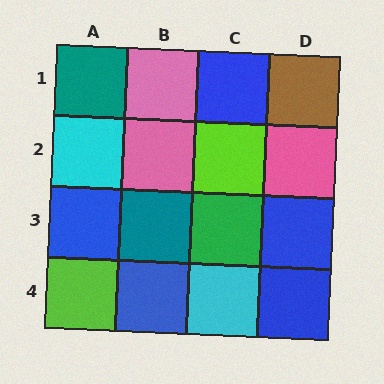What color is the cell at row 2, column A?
Cyan.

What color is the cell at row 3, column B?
Teal.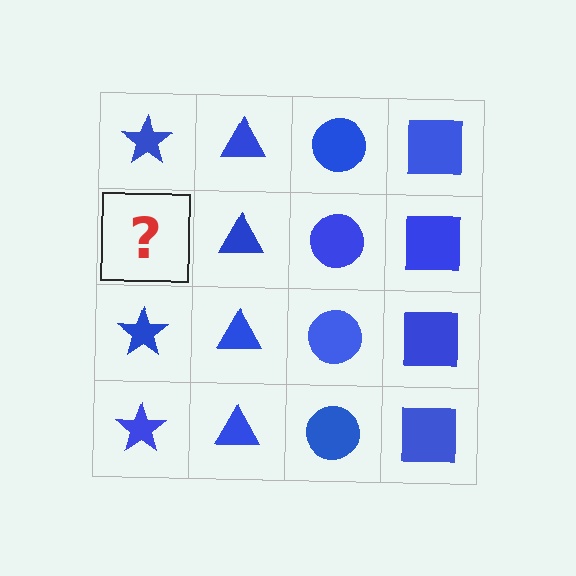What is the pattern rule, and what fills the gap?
The rule is that each column has a consistent shape. The gap should be filled with a blue star.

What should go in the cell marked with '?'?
The missing cell should contain a blue star.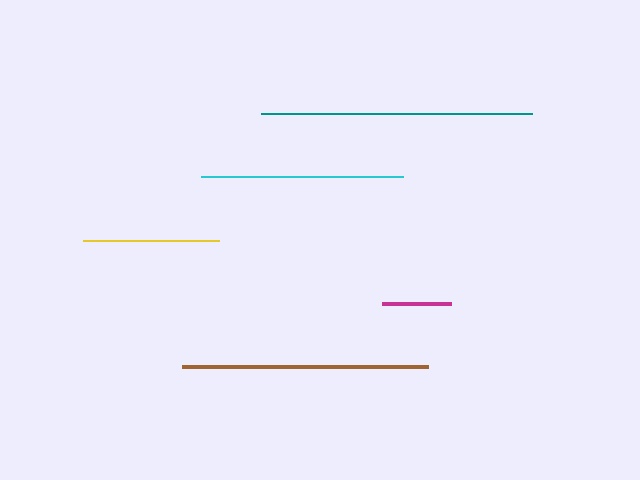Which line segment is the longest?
The teal line is the longest at approximately 271 pixels.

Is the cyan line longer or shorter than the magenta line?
The cyan line is longer than the magenta line.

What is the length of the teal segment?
The teal segment is approximately 271 pixels long.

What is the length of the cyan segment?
The cyan segment is approximately 202 pixels long.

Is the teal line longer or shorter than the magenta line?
The teal line is longer than the magenta line.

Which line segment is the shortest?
The magenta line is the shortest at approximately 69 pixels.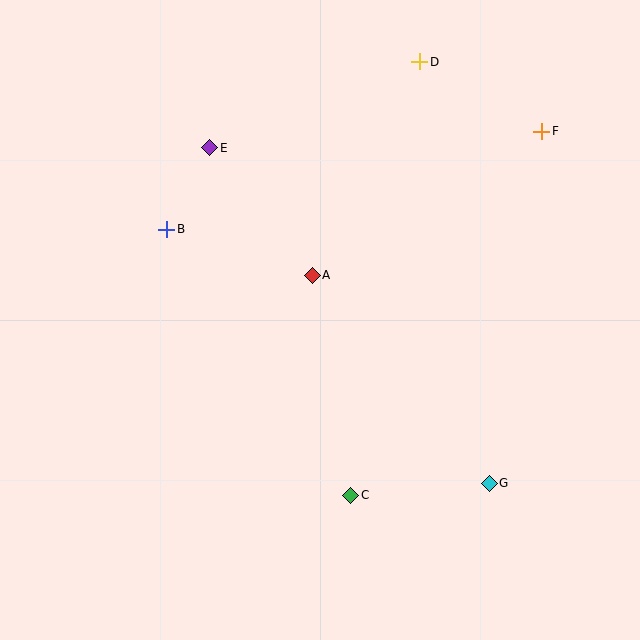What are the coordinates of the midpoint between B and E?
The midpoint between B and E is at (188, 189).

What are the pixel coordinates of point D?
Point D is at (420, 62).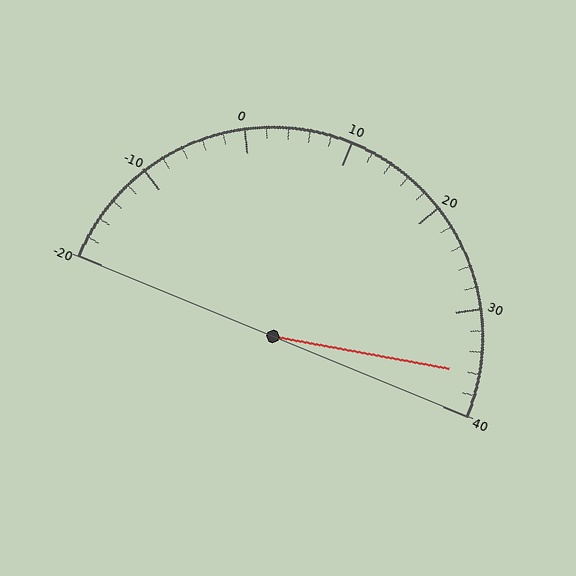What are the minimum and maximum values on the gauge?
The gauge ranges from -20 to 40.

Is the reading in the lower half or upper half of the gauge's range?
The reading is in the upper half of the range (-20 to 40).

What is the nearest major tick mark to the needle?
The nearest major tick mark is 40.